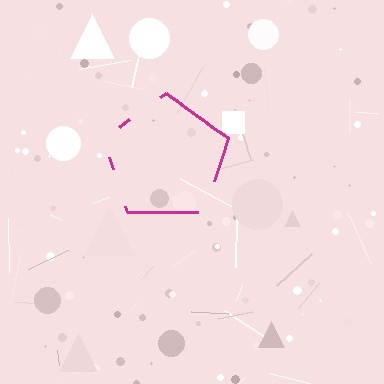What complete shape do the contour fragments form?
The contour fragments form a pentagon.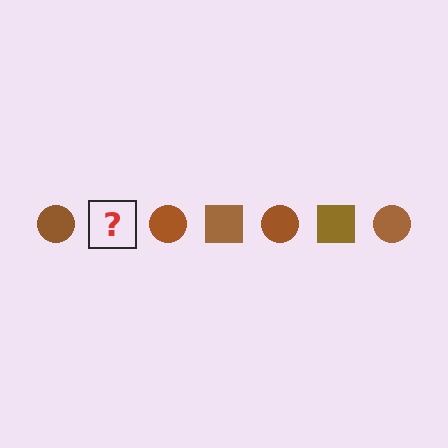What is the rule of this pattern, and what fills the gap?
The rule is that the pattern cycles through circle, square shapes in brown. The gap should be filled with a brown square.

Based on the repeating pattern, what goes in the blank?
The blank should be a brown square.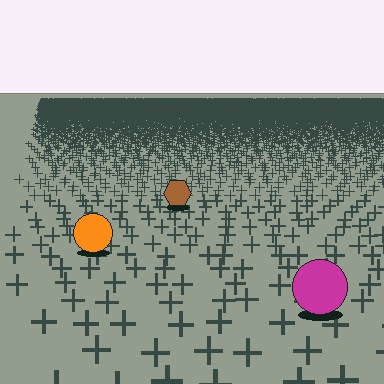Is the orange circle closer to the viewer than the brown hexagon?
Yes. The orange circle is closer — you can tell from the texture gradient: the ground texture is coarser near it.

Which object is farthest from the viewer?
The brown hexagon is farthest from the viewer. It appears smaller and the ground texture around it is denser.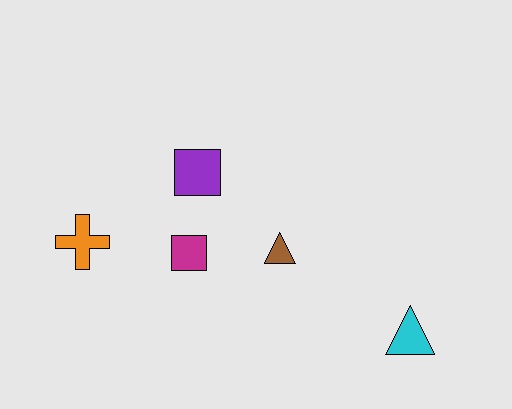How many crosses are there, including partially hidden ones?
There is 1 cross.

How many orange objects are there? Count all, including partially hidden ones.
There is 1 orange object.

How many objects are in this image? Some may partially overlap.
There are 5 objects.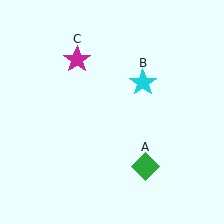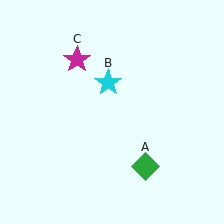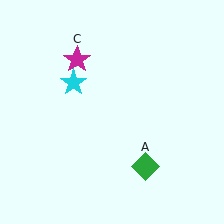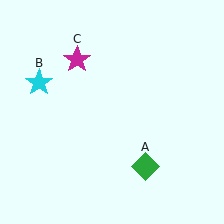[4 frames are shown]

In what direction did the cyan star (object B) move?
The cyan star (object B) moved left.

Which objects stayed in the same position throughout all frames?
Green diamond (object A) and magenta star (object C) remained stationary.